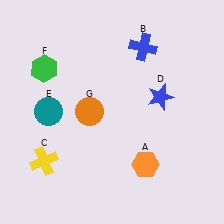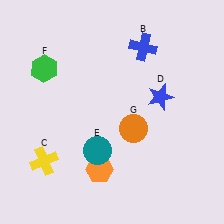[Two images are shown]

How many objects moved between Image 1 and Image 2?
3 objects moved between the two images.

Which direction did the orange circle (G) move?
The orange circle (G) moved right.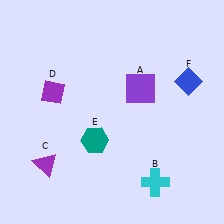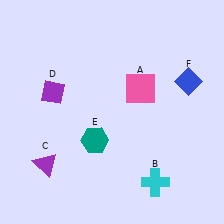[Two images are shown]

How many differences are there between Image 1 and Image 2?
There is 1 difference between the two images.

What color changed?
The square (A) changed from purple in Image 1 to pink in Image 2.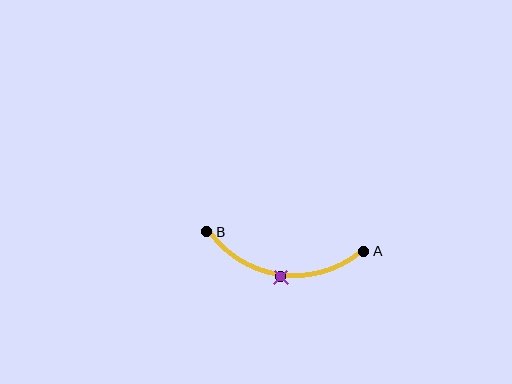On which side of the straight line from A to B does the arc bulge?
The arc bulges below the straight line connecting A and B.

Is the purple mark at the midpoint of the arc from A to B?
Yes. The purple mark lies on the arc at equal arc-length from both A and B — it is the arc midpoint.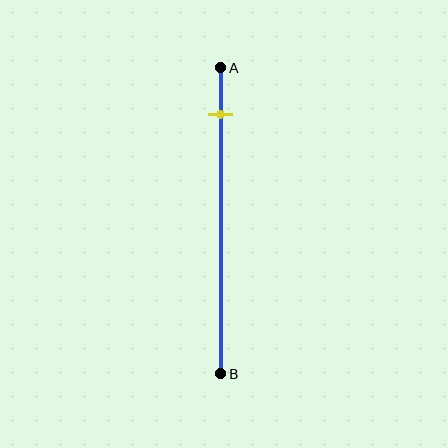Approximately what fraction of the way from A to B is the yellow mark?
The yellow mark is approximately 15% of the way from A to B.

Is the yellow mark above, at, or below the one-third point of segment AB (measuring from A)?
The yellow mark is above the one-third point of segment AB.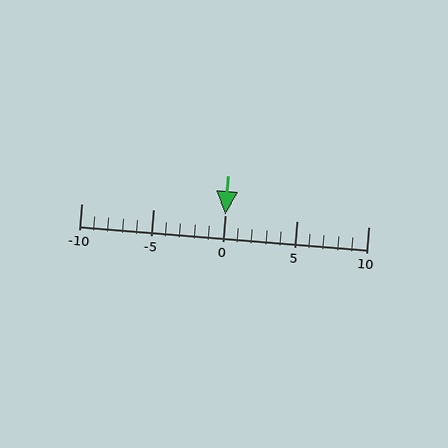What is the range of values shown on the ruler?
The ruler shows values from -10 to 10.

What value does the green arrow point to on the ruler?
The green arrow points to approximately 0.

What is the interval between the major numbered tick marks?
The major tick marks are spaced 5 units apart.